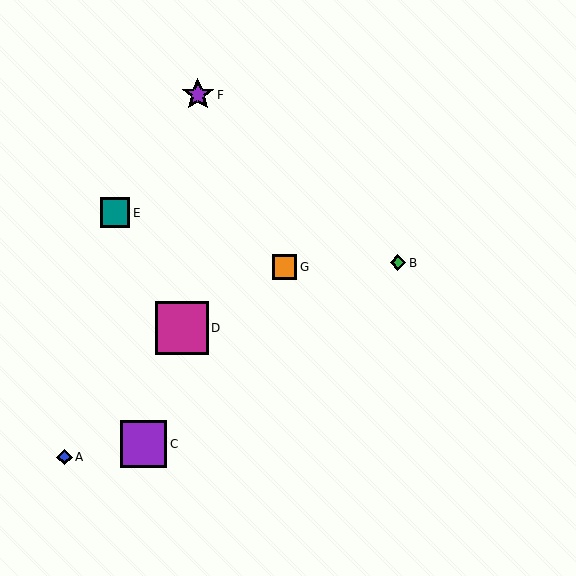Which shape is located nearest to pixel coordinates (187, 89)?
The purple star (labeled F) at (198, 95) is nearest to that location.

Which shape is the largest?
The magenta square (labeled D) is the largest.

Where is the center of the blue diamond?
The center of the blue diamond is at (65, 457).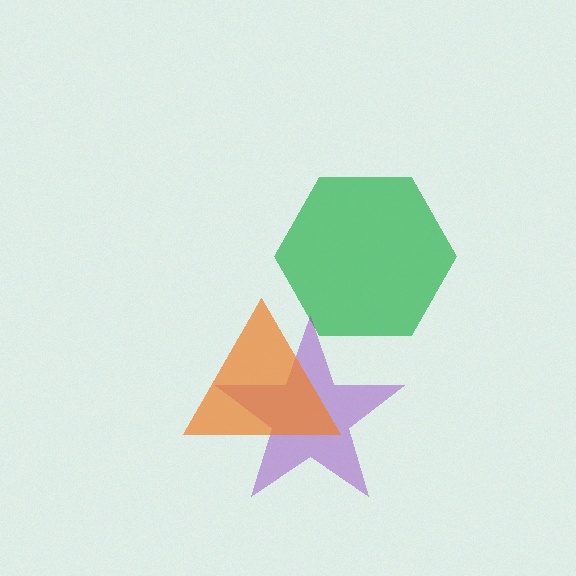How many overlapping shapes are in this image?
There are 3 overlapping shapes in the image.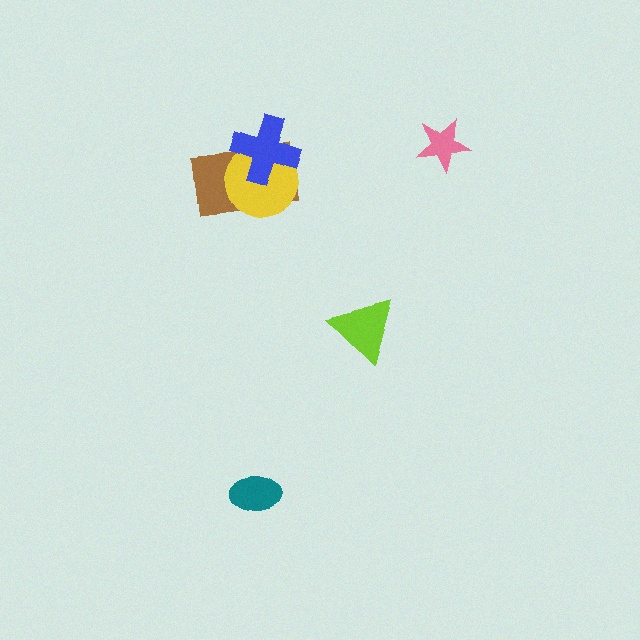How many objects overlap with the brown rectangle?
2 objects overlap with the brown rectangle.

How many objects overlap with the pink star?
0 objects overlap with the pink star.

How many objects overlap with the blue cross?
2 objects overlap with the blue cross.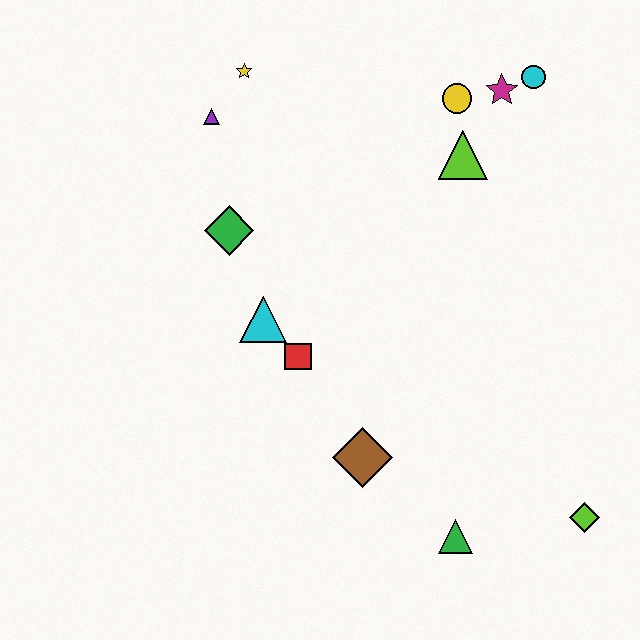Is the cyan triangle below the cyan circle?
Yes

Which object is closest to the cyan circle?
The magenta star is closest to the cyan circle.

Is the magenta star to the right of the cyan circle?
No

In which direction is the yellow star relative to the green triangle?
The yellow star is above the green triangle.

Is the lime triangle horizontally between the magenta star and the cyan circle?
No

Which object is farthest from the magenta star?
The green triangle is farthest from the magenta star.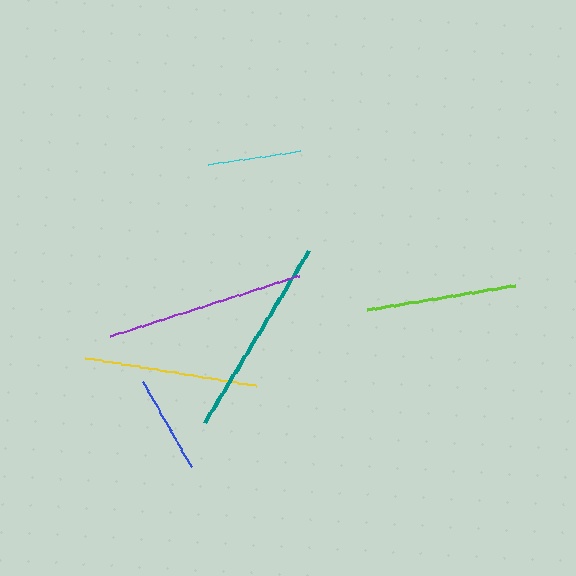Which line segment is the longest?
The teal line is the longest at approximately 200 pixels.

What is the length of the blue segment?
The blue segment is approximately 99 pixels long.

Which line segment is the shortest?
The cyan line is the shortest at approximately 92 pixels.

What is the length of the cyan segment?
The cyan segment is approximately 92 pixels long.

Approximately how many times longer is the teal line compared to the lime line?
The teal line is approximately 1.3 times the length of the lime line.